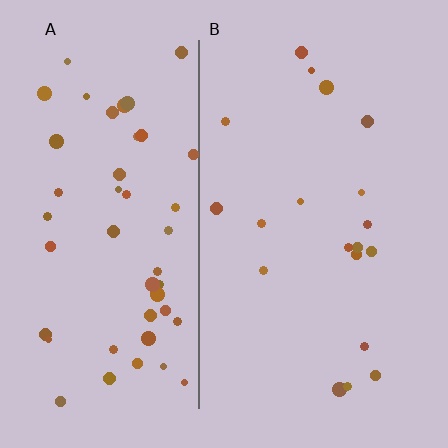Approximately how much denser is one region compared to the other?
Approximately 2.5× — region A over region B.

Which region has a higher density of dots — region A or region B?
A (the left).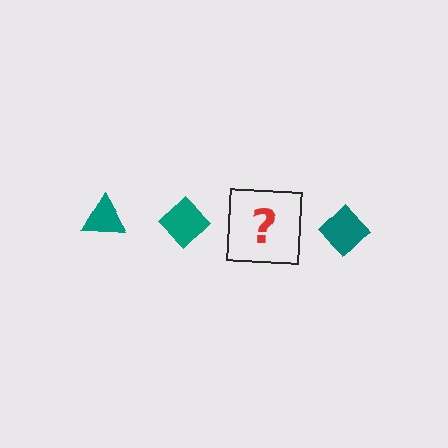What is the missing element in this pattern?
The missing element is a teal triangle.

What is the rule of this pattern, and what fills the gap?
The rule is that the pattern cycles through triangle, diamond shapes in teal. The gap should be filled with a teal triangle.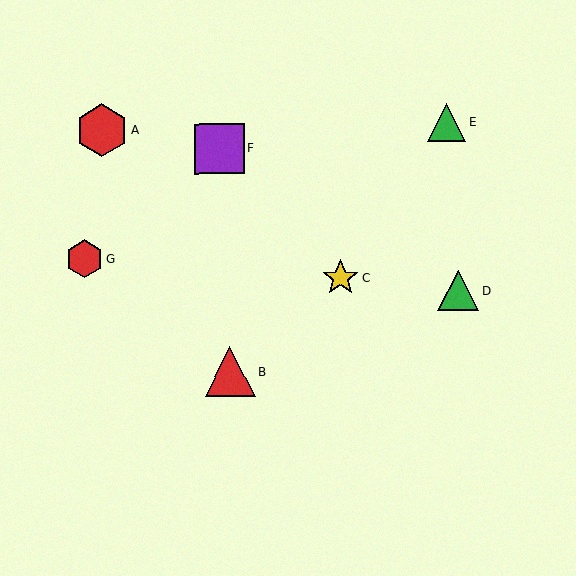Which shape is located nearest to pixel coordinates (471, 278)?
The green triangle (labeled D) at (458, 291) is nearest to that location.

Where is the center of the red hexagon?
The center of the red hexagon is at (102, 130).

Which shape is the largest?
The red hexagon (labeled A) is the largest.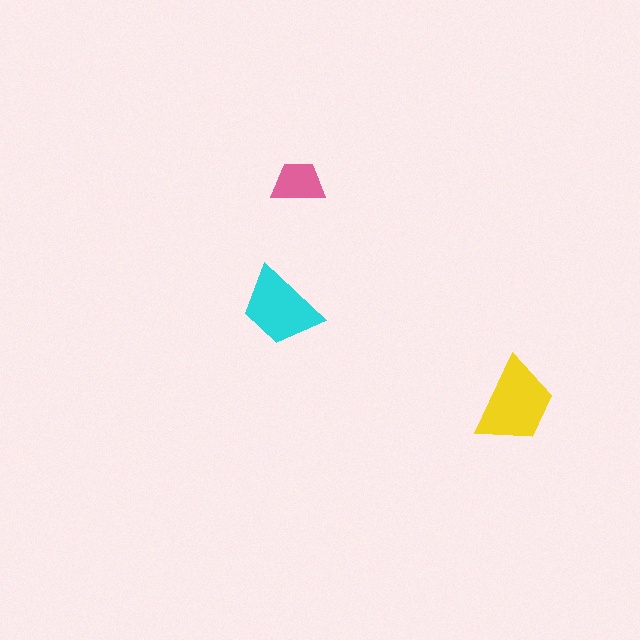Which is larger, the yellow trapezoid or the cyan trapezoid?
The yellow one.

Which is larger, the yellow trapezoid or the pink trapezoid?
The yellow one.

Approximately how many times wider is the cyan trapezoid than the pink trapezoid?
About 1.5 times wider.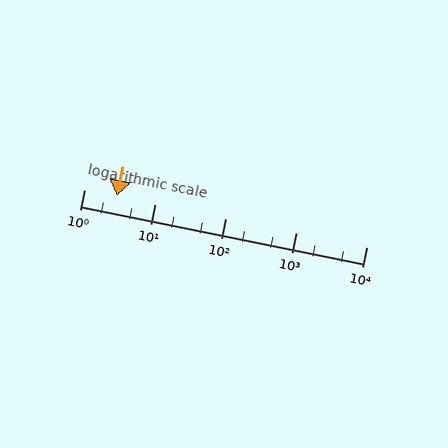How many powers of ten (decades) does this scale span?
The scale spans 4 decades, from 1 to 10000.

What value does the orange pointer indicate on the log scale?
The pointer indicates approximately 2.9.